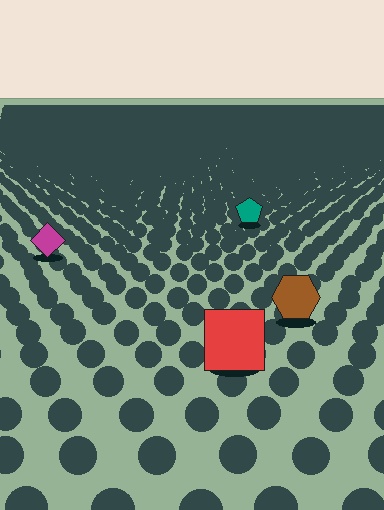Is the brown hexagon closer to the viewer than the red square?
No. The red square is closer — you can tell from the texture gradient: the ground texture is coarser near it.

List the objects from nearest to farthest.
From nearest to farthest: the red square, the brown hexagon, the magenta diamond, the teal pentagon.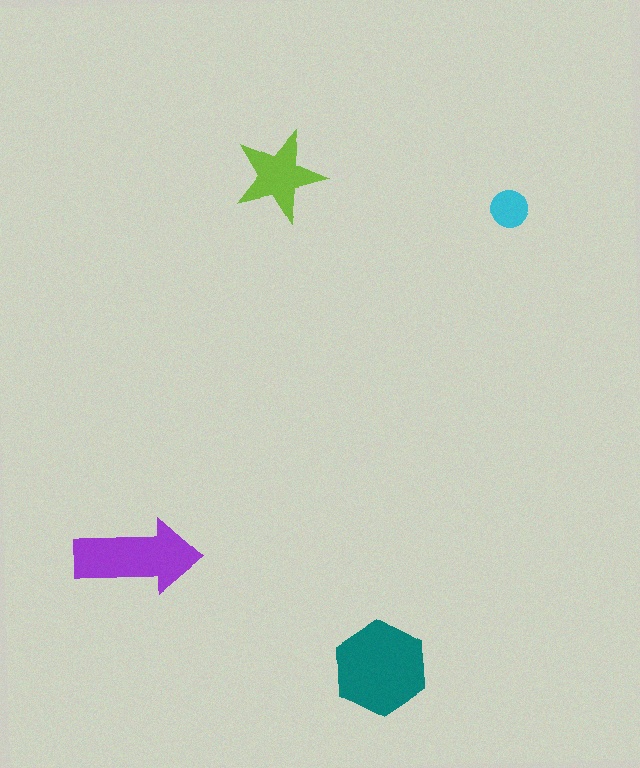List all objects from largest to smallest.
The teal hexagon, the purple arrow, the lime star, the cyan circle.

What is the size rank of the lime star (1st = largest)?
3rd.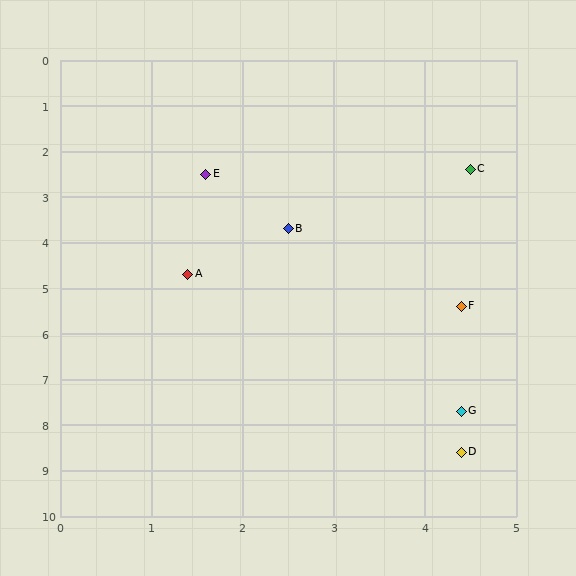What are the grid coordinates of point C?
Point C is at approximately (4.5, 2.4).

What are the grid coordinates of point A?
Point A is at approximately (1.4, 4.7).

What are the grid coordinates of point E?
Point E is at approximately (1.6, 2.5).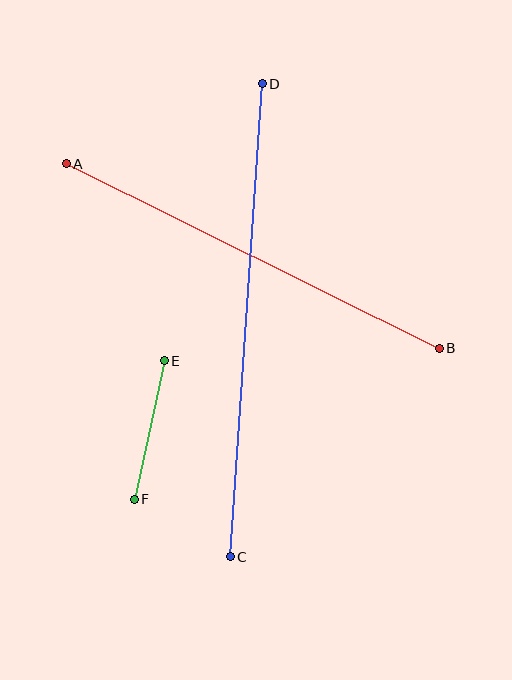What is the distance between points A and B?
The distance is approximately 416 pixels.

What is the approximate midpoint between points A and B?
The midpoint is at approximately (253, 256) pixels.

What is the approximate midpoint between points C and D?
The midpoint is at approximately (246, 320) pixels.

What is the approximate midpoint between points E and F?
The midpoint is at approximately (149, 430) pixels.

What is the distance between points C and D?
The distance is approximately 474 pixels.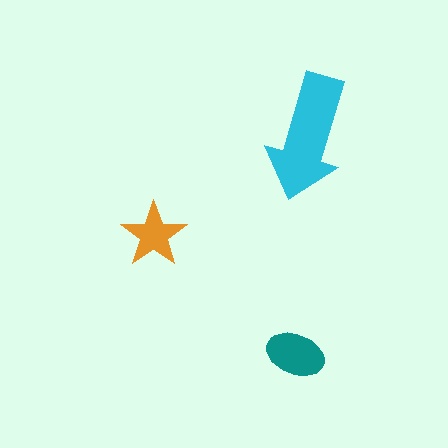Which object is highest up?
The cyan arrow is topmost.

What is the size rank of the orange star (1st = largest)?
3rd.